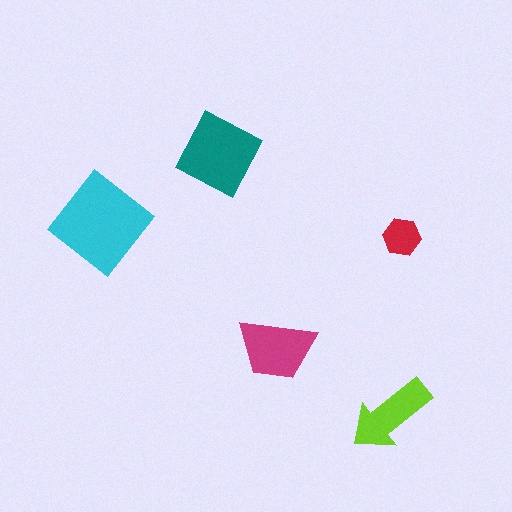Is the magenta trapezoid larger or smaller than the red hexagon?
Larger.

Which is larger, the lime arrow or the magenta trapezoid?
The magenta trapezoid.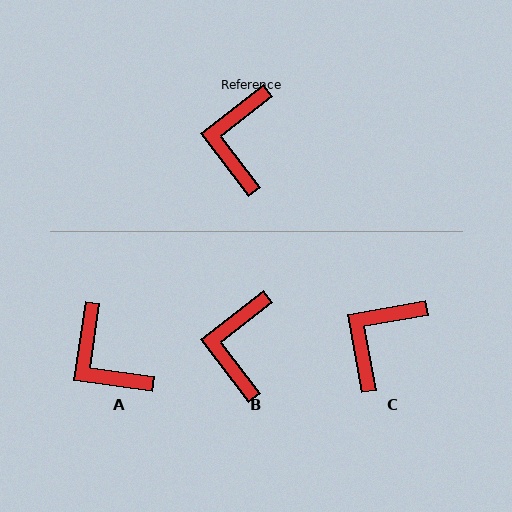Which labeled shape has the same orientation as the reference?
B.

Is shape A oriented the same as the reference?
No, it is off by about 44 degrees.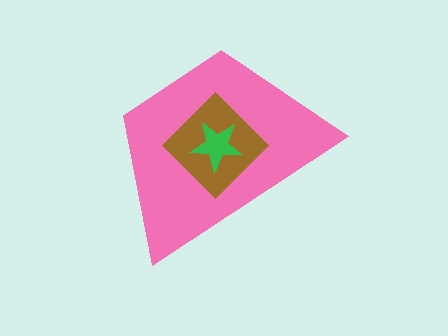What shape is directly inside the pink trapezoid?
The brown diamond.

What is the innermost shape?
The green star.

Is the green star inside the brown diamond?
Yes.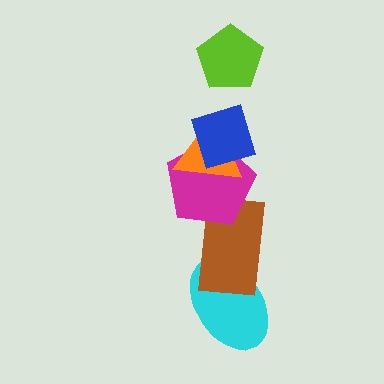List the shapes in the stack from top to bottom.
From top to bottom: the lime pentagon, the blue diamond, the orange triangle, the magenta pentagon, the brown rectangle, the cyan ellipse.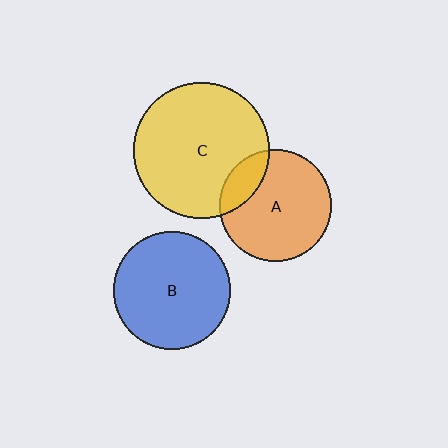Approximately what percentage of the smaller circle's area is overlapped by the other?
Approximately 20%.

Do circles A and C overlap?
Yes.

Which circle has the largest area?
Circle C (yellow).